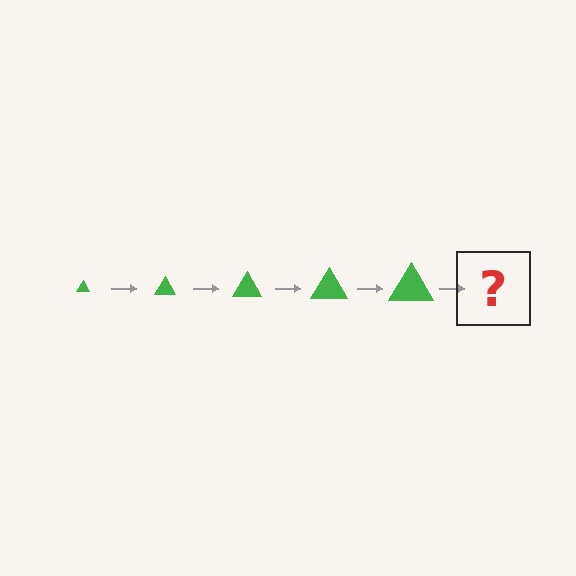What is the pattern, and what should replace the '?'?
The pattern is that the triangle gets progressively larger each step. The '?' should be a green triangle, larger than the previous one.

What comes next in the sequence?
The next element should be a green triangle, larger than the previous one.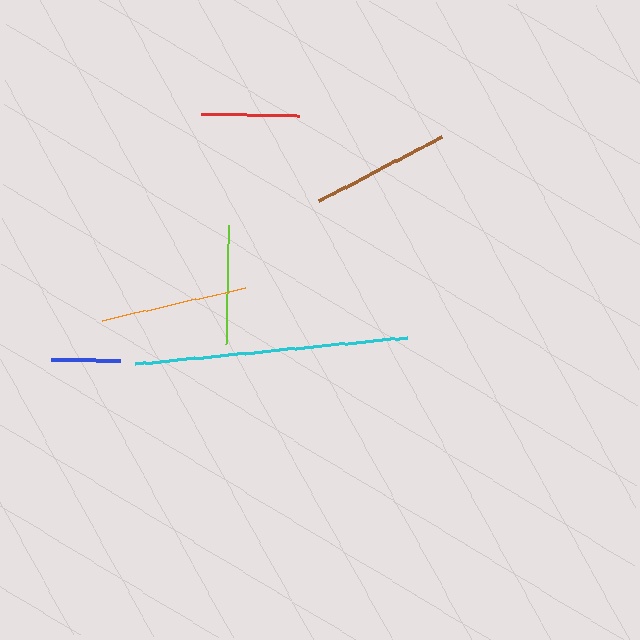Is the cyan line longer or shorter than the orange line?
The cyan line is longer than the orange line.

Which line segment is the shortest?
The blue line is the shortest at approximately 69 pixels.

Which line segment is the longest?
The cyan line is the longest at approximately 272 pixels.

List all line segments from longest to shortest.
From longest to shortest: cyan, orange, brown, lime, red, blue.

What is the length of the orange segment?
The orange segment is approximately 146 pixels long.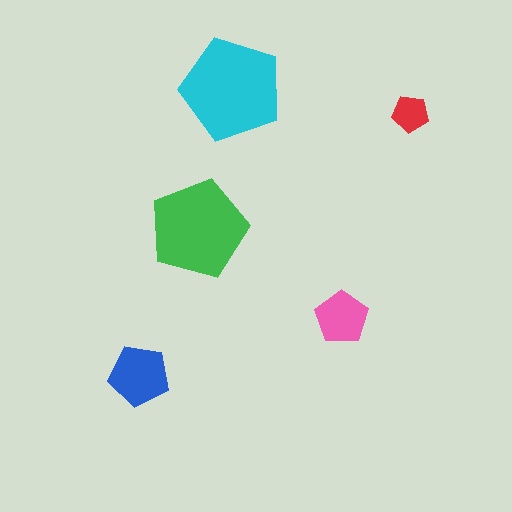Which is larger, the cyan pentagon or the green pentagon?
The cyan one.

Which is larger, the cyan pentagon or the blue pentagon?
The cyan one.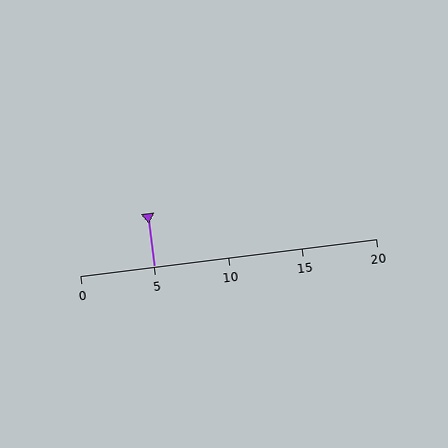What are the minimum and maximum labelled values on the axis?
The axis runs from 0 to 20.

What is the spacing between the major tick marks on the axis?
The major ticks are spaced 5 apart.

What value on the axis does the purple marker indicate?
The marker indicates approximately 5.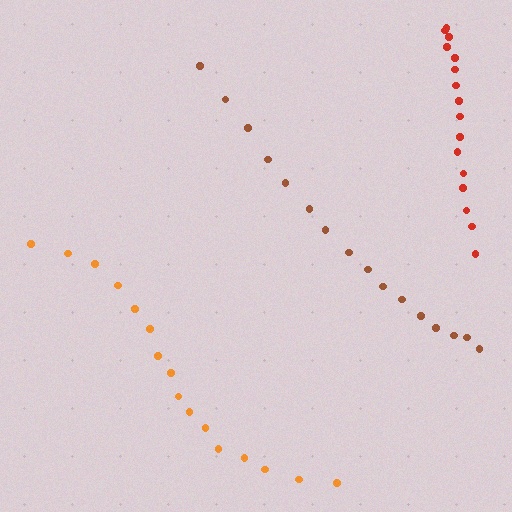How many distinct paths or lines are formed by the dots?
There are 3 distinct paths.